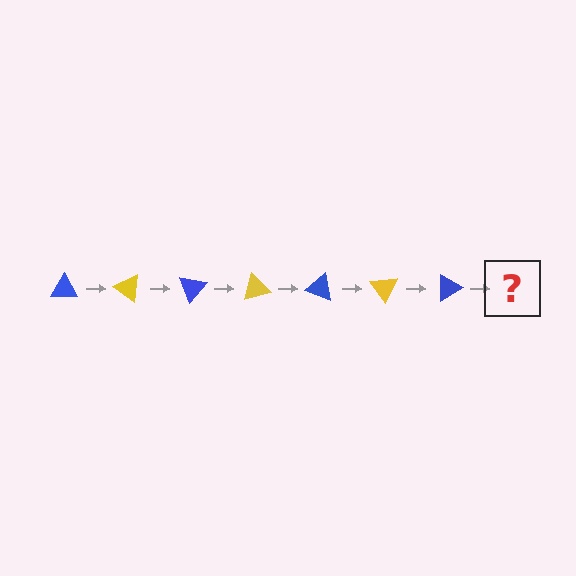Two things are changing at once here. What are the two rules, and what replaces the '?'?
The two rules are that it rotates 35 degrees each step and the color cycles through blue and yellow. The '?' should be a yellow triangle, rotated 245 degrees from the start.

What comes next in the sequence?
The next element should be a yellow triangle, rotated 245 degrees from the start.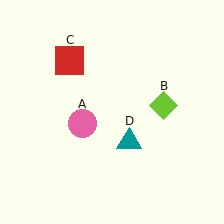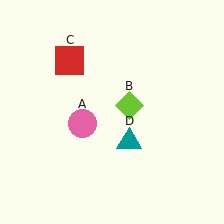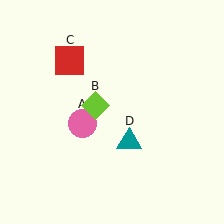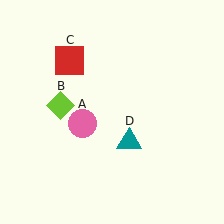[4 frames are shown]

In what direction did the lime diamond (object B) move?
The lime diamond (object B) moved left.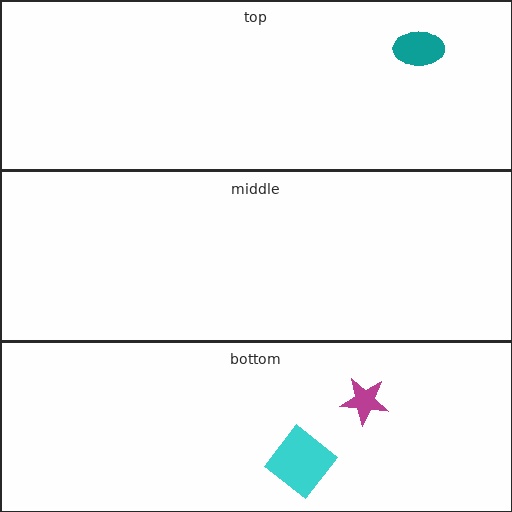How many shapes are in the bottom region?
2.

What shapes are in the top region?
The teal ellipse.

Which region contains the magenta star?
The bottom region.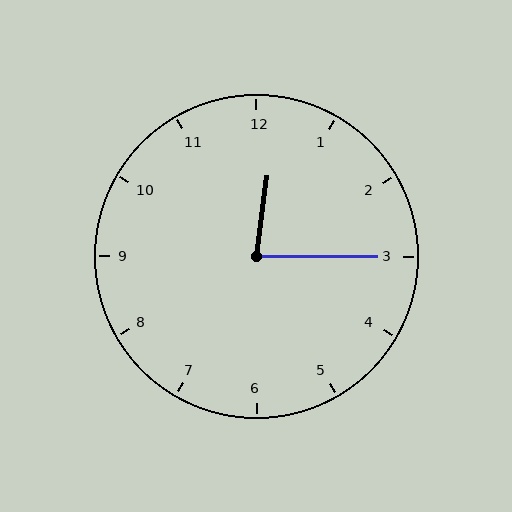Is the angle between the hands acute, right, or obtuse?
It is acute.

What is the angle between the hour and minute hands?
Approximately 82 degrees.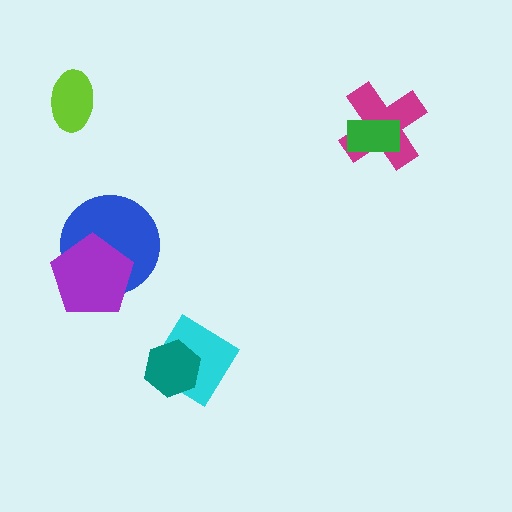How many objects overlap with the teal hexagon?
1 object overlaps with the teal hexagon.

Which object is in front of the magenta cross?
The green rectangle is in front of the magenta cross.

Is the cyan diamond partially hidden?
Yes, it is partially covered by another shape.